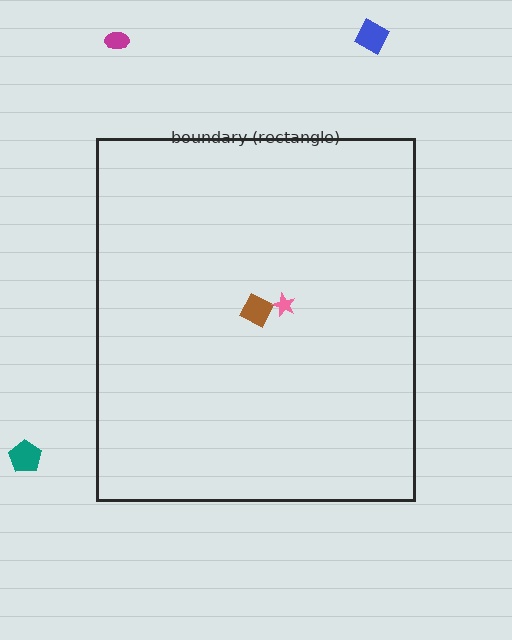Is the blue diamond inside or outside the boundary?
Outside.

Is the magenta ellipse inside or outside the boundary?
Outside.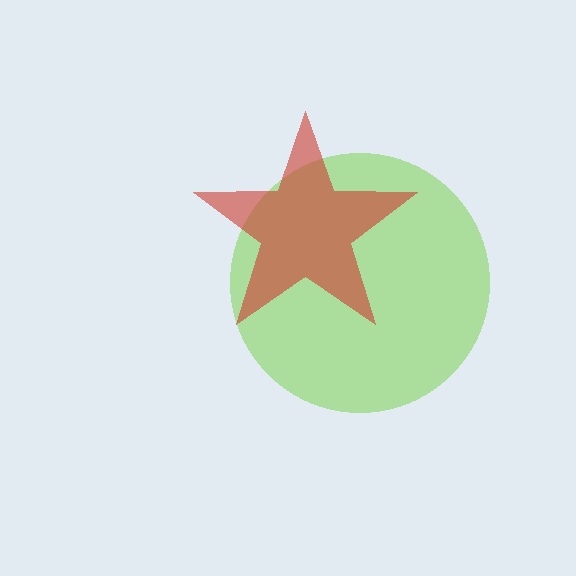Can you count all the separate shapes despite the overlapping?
Yes, there are 2 separate shapes.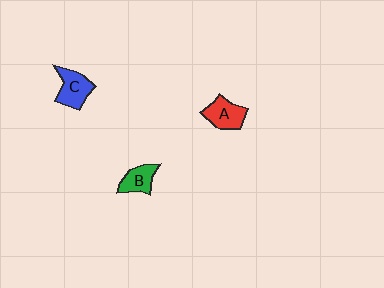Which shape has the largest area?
Shape C (blue).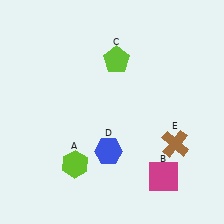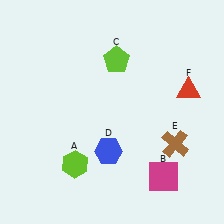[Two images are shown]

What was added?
A red triangle (F) was added in Image 2.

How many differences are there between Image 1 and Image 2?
There is 1 difference between the two images.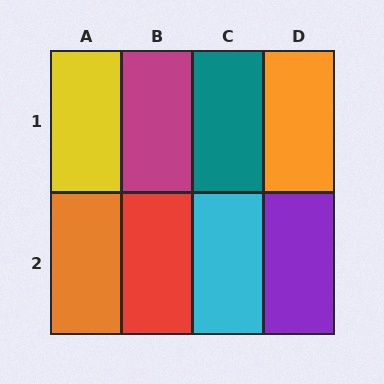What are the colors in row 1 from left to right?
Yellow, magenta, teal, orange.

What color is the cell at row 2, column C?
Cyan.